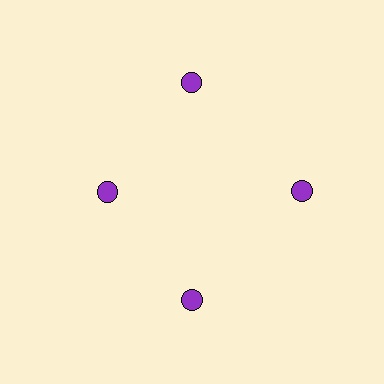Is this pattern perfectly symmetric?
No. The 4 purple circles are arranged in a ring, but one element near the 9 o'clock position is pulled inward toward the center, breaking the 4-fold rotational symmetry.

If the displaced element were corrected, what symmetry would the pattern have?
It would have 4-fold rotational symmetry — the pattern would map onto itself every 90 degrees.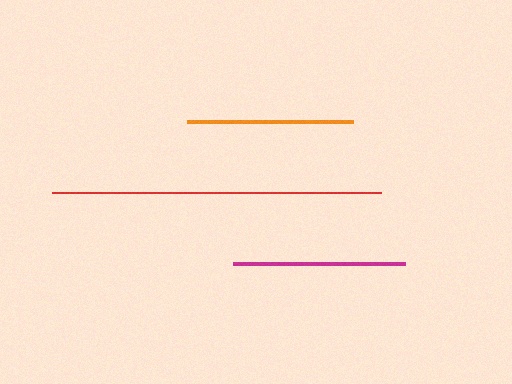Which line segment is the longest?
The red line is the longest at approximately 330 pixels.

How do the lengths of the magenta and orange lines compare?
The magenta and orange lines are approximately the same length.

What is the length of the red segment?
The red segment is approximately 330 pixels long.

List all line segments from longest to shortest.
From longest to shortest: red, magenta, orange.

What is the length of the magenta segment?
The magenta segment is approximately 172 pixels long.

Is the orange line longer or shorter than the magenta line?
The magenta line is longer than the orange line.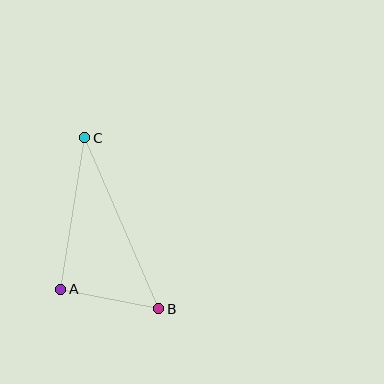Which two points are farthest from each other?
Points B and C are farthest from each other.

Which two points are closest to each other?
Points A and B are closest to each other.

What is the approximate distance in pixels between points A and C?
The distance between A and C is approximately 154 pixels.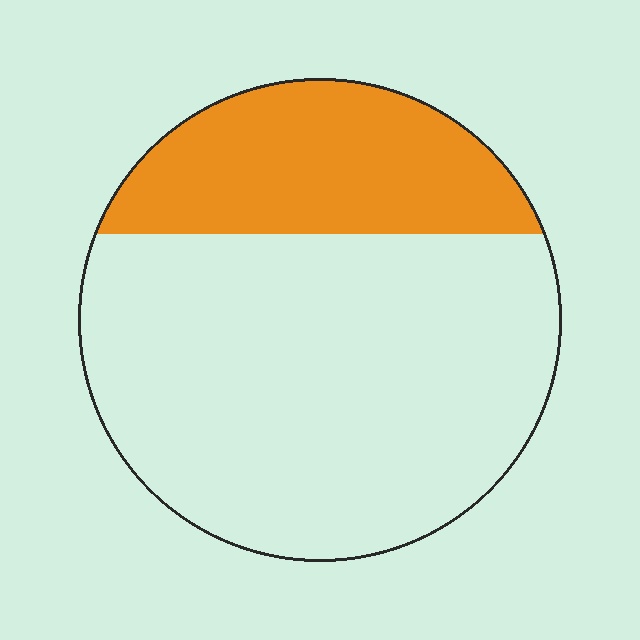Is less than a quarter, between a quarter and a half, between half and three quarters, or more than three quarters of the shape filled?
Between a quarter and a half.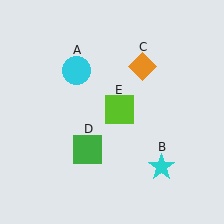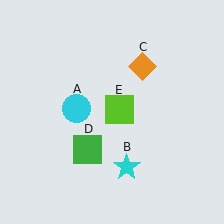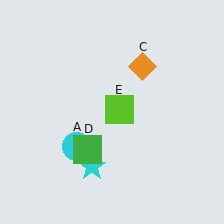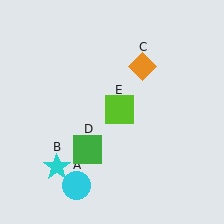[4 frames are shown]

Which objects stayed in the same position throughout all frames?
Orange diamond (object C) and green square (object D) and lime square (object E) remained stationary.